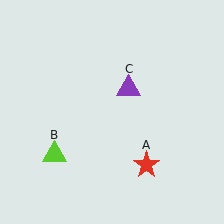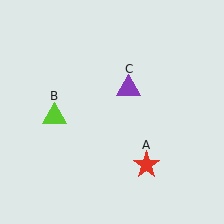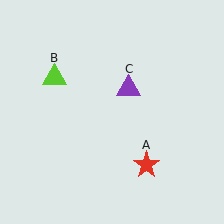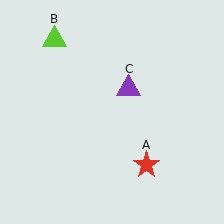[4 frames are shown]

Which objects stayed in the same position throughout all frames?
Red star (object A) and purple triangle (object C) remained stationary.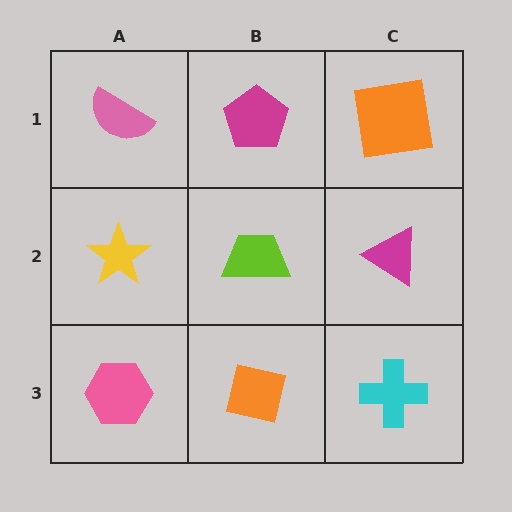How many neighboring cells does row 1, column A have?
2.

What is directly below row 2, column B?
An orange square.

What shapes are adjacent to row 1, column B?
A lime trapezoid (row 2, column B), a pink semicircle (row 1, column A), an orange square (row 1, column C).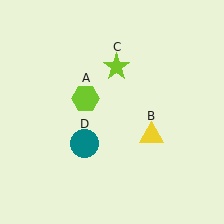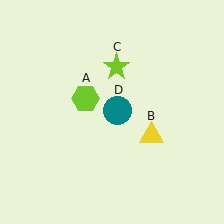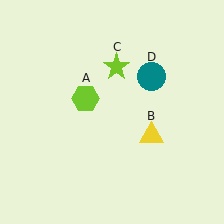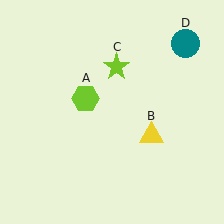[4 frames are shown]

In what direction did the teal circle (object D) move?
The teal circle (object D) moved up and to the right.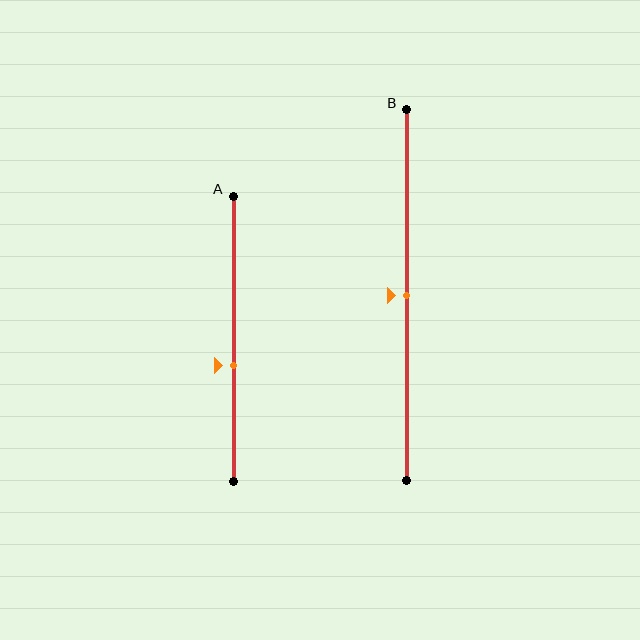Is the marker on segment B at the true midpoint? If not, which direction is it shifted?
Yes, the marker on segment B is at the true midpoint.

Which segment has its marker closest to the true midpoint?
Segment B has its marker closest to the true midpoint.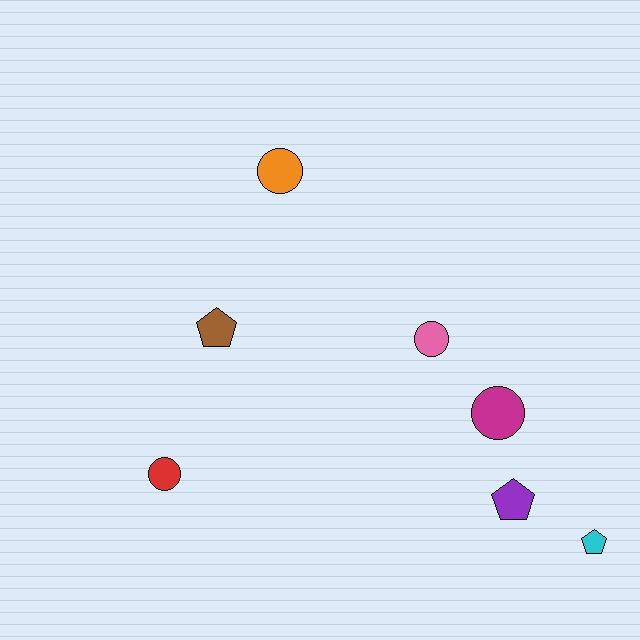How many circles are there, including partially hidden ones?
There are 4 circles.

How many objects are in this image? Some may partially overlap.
There are 7 objects.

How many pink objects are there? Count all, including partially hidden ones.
There is 1 pink object.